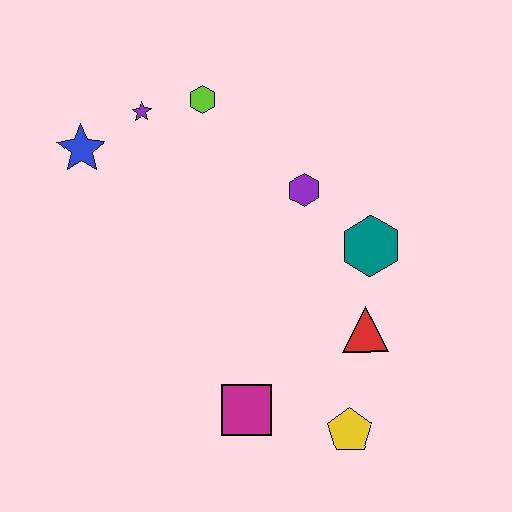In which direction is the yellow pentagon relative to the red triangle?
The yellow pentagon is below the red triangle.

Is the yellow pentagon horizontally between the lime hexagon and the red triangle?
Yes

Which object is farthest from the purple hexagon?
The yellow pentagon is farthest from the purple hexagon.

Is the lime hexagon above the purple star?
Yes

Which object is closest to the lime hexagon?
The purple star is closest to the lime hexagon.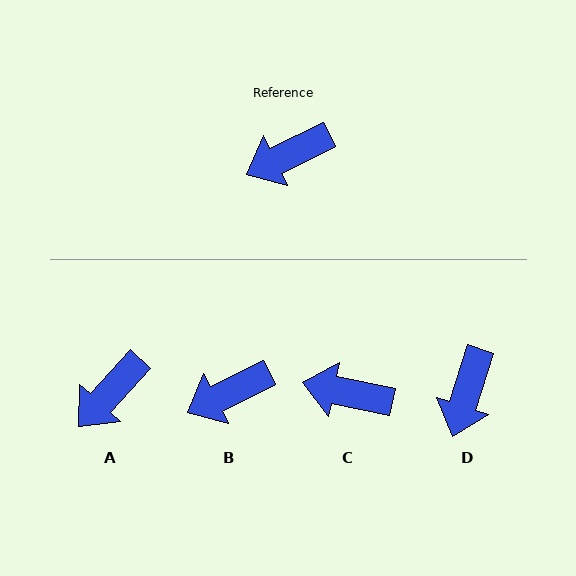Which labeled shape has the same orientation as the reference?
B.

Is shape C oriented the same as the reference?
No, it is off by about 38 degrees.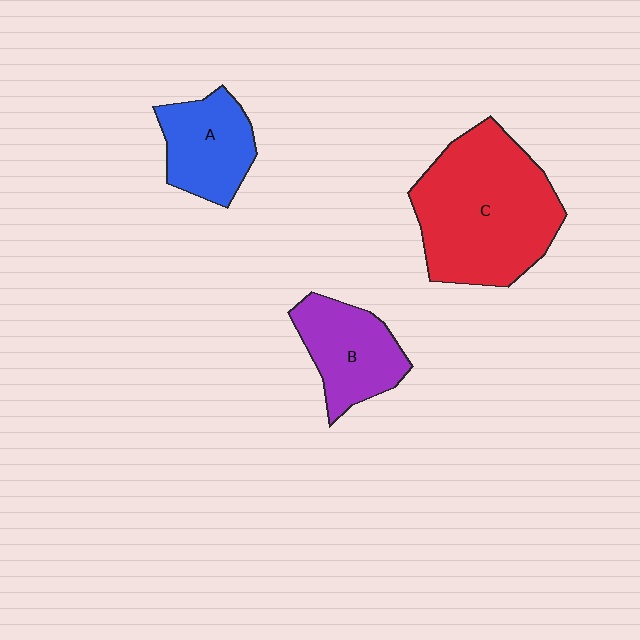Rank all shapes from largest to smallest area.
From largest to smallest: C (red), B (purple), A (blue).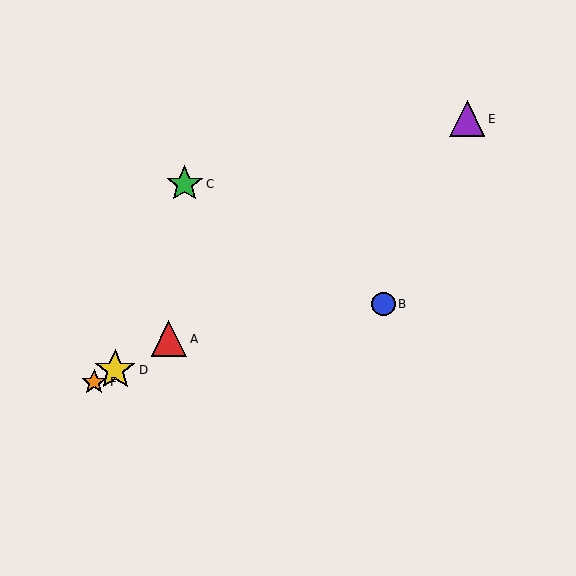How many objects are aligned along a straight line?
3 objects (A, D, F) are aligned along a straight line.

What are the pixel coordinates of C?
Object C is at (185, 184).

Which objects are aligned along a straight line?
Objects A, D, F are aligned along a straight line.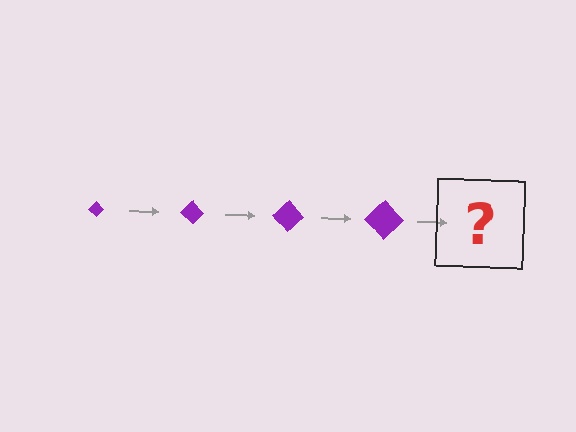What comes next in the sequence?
The next element should be a purple diamond, larger than the previous one.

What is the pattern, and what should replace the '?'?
The pattern is that the diamond gets progressively larger each step. The '?' should be a purple diamond, larger than the previous one.